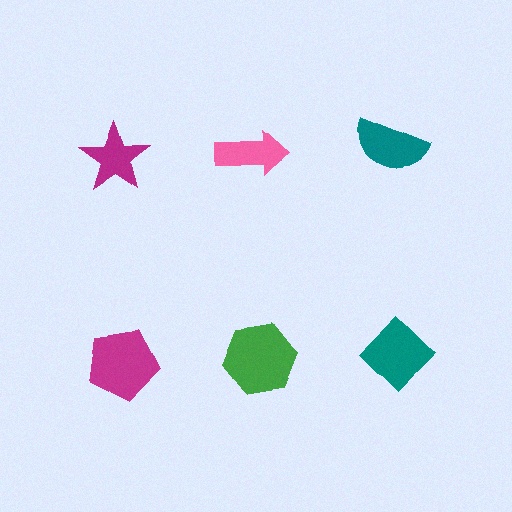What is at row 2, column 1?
A magenta pentagon.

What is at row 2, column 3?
A teal diamond.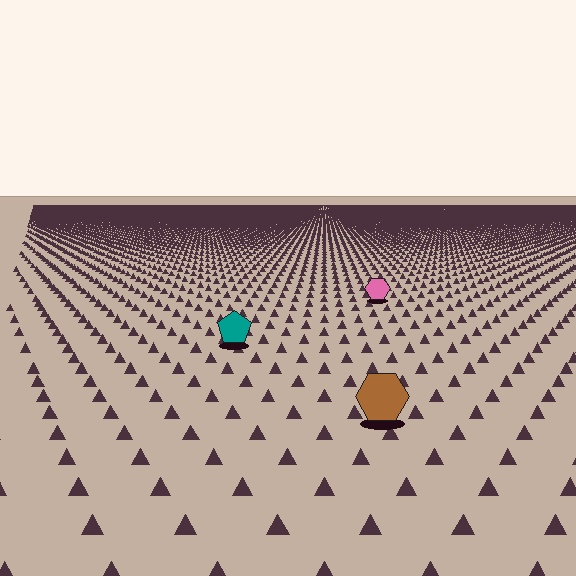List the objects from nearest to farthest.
From nearest to farthest: the brown hexagon, the teal pentagon, the pink hexagon.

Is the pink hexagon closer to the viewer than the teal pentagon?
No. The teal pentagon is closer — you can tell from the texture gradient: the ground texture is coarser near it.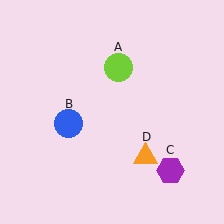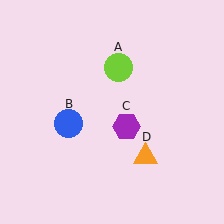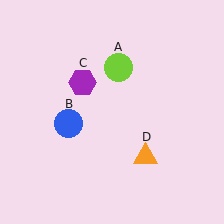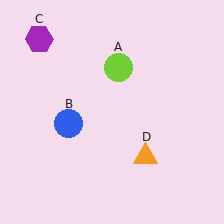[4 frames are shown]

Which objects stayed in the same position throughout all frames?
Lime circle (object A) and blue circle (object B) and orange triangle (object D) remained stationary.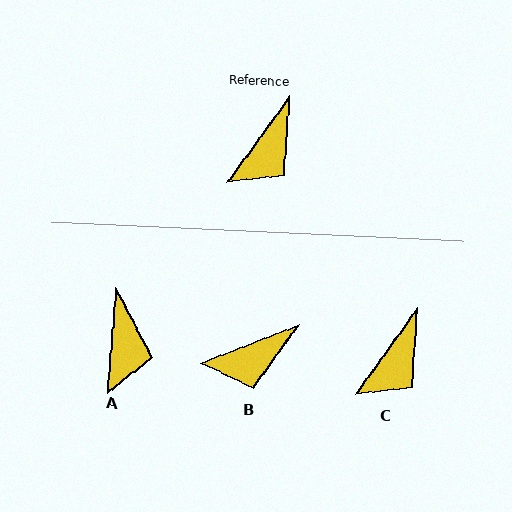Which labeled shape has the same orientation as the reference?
C.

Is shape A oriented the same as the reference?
No, it is off by about 32 degrees.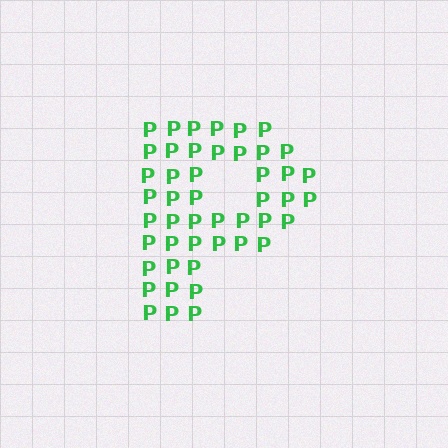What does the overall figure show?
The overall figure shows the letter P.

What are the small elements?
The small elements are letter P's.